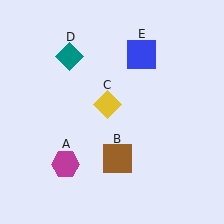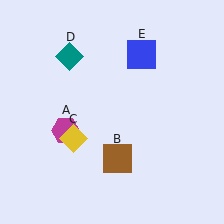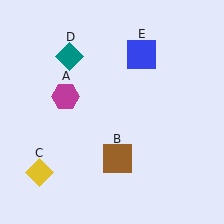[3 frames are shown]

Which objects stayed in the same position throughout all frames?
Brown square (object B) and teal diamond (object D) and blue square (object E) remained stationary.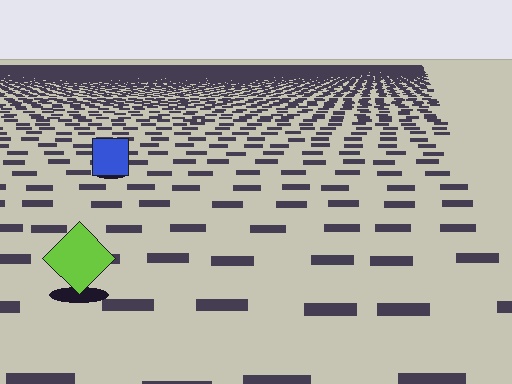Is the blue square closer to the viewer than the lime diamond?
No. The lime diamond is closer — you can tell from the texture gradient: the ground texture is coarser near it.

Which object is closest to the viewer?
The lime diamond is closest. The texture marks near it are larger and more spread out.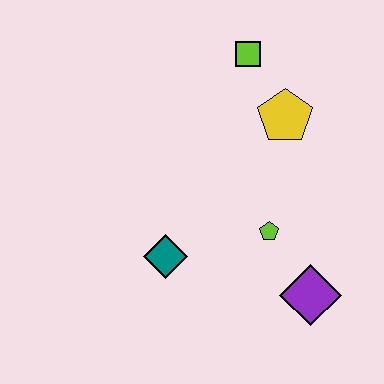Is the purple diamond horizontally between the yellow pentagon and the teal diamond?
No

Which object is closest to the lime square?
The yellow pentagon is closest to the lime square.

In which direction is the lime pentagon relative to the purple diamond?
The lime pentagon is above the purple diamond.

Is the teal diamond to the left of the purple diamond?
Yes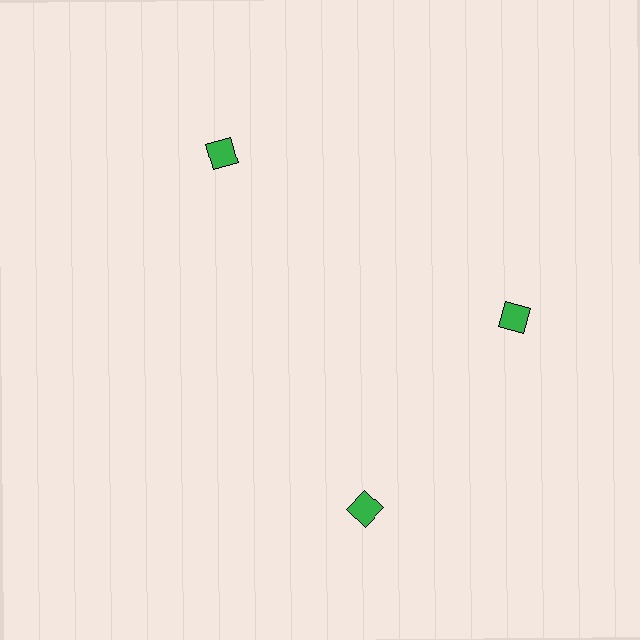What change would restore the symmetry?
The symmetry would be restored by rotating it back into even spacing with its neighbors so that all 3 diamonds sit at equal angles and equal distance from the center.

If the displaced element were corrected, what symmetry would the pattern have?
It would have 3-fold rotational symmetry — the pattern would map onto itself every 120 degrees.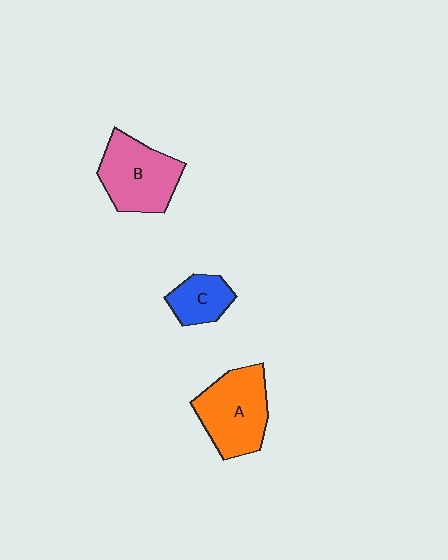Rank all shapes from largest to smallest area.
From largest to smallest: A (orange), B (pink), C (blue).